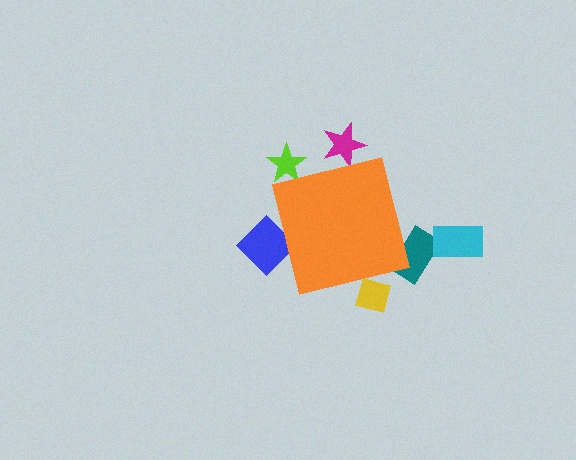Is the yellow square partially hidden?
Yes, the yellow square is partially hidden behind the orange square.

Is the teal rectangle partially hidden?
Yes, the teal rectangle is partially hidden behind the orange square.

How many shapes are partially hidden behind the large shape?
5 shapes are partially hidden.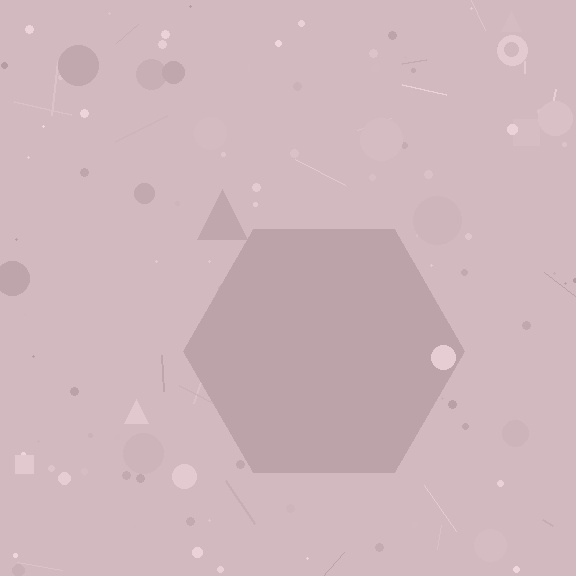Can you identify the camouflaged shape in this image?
The camouflaged shape is a hexagon.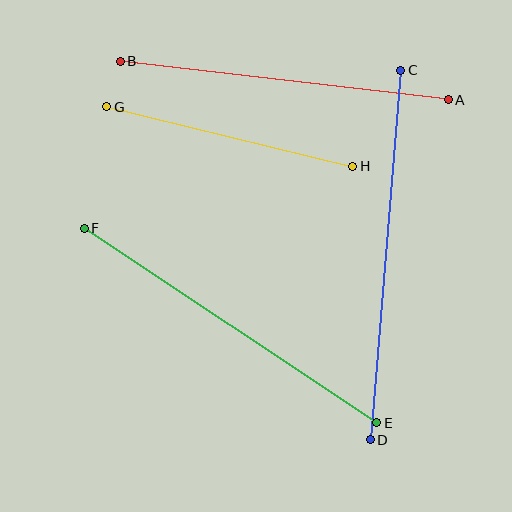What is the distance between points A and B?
The distance is approximately 330 pixels.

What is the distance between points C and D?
The distance is approximately 371 pixels.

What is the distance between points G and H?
The distance is approximately 253 pixels.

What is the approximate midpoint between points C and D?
The midpoint is at approximately (385, 255) pixels.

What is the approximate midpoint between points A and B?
The midpoint is at approximately (284, 81) pixels.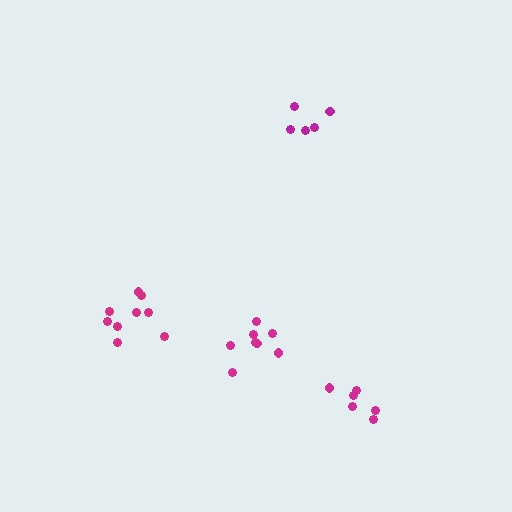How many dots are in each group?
Group 1: 9 dots, Group 2: 8 dots, Group 3: 5 dots, Group 4: 6 dots (28 total).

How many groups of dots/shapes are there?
There are 4 groups.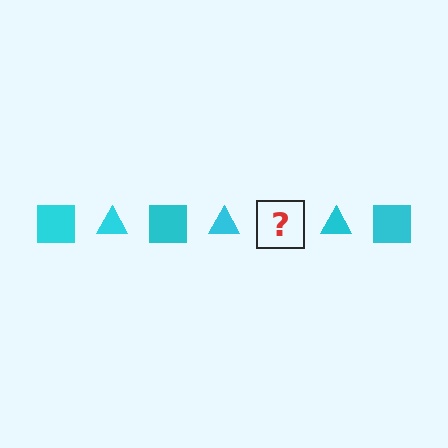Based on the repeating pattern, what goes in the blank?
The blank should be a cyan square.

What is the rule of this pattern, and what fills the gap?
The rule is that the pattern cycles through square, triangle shapes in cyan. The gap should be filled with a cyan square.